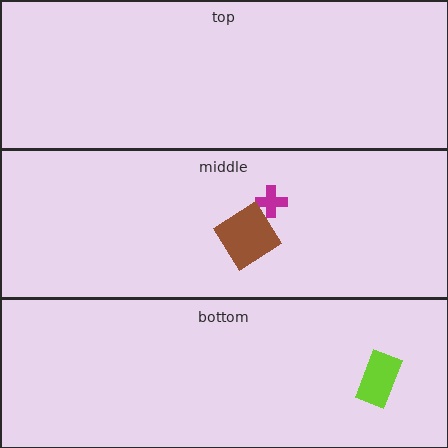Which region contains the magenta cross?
The middle region.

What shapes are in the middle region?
The magenta cross, the brown diamond.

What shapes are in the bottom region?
The lime rectangle.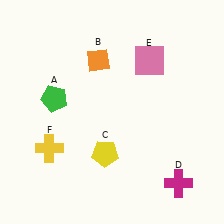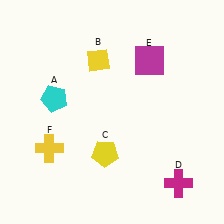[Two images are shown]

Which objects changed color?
A changed from green to cyan. B changed from orange to yellow. E changed from pink to magenta.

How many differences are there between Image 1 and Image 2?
There are 3 differences between the two images.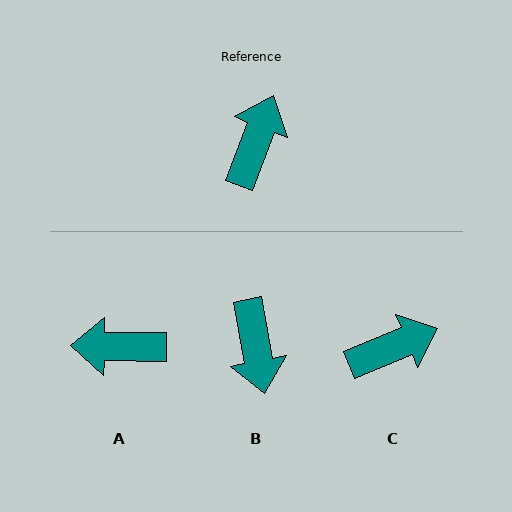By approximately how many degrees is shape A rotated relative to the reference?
Approximately 110 degrees counter-clockwise.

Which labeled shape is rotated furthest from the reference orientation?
B, about 148 degrees away.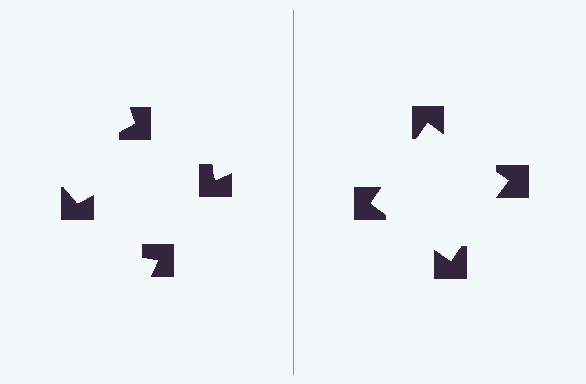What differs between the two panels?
The notched squares are positioned identically on both sides; only the wedge orientations differ. On the right they align to a square; on the left they are misaligned.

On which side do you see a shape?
An illusory square appears on the right side. On the left side the wedge cuts are rotated, so no coherent shape forms.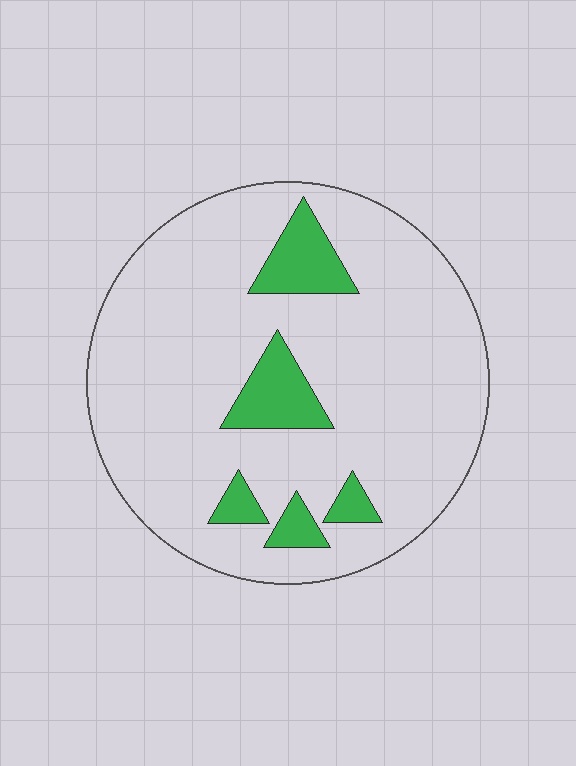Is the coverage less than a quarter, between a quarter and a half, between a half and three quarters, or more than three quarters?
Less than a quarter.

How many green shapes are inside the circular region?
5.